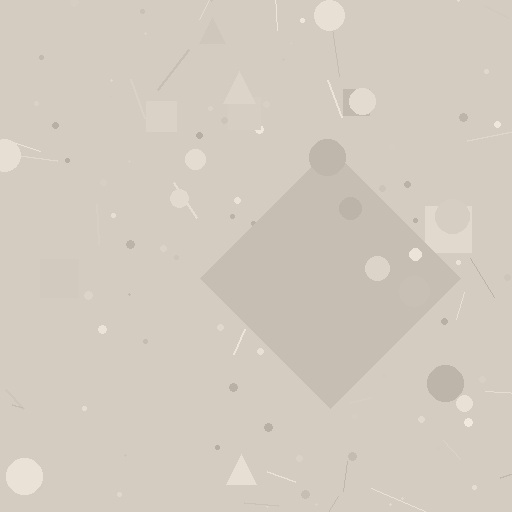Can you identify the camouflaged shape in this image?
The camouflaged shape is a diamond.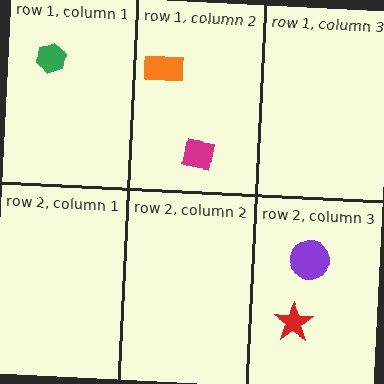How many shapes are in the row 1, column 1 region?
1.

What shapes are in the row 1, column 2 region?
The magenta square, the orange rectangle.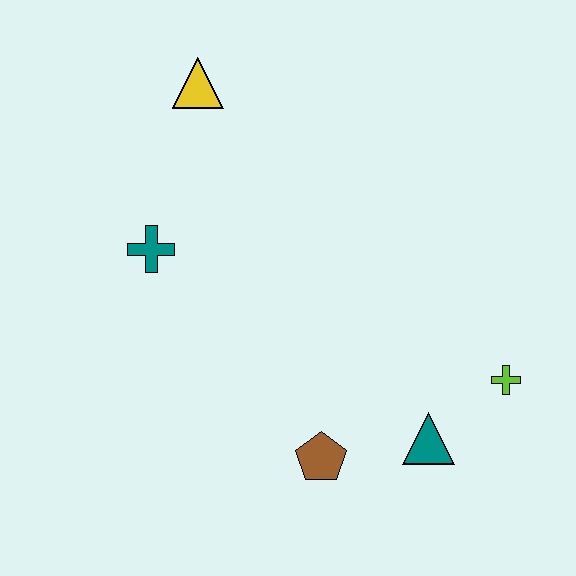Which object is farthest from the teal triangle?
The yellow triangle is farthest from the teal triangle.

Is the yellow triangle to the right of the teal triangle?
No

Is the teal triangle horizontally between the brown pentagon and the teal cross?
No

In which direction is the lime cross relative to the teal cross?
The lime cross is to the right of the teal cross.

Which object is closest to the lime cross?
The teal triangle is closest to the lime cross.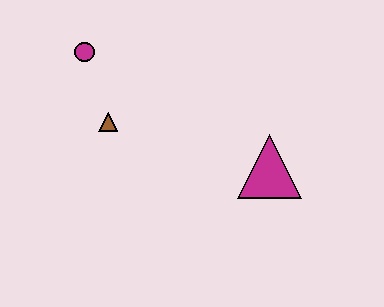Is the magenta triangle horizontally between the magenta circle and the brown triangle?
No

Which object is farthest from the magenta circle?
The magenta triangle is farthest from the magenta circle.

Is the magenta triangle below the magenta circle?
Yes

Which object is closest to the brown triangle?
The magenta circle is closest to the brown triangle.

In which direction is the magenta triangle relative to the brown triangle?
The magenta triangle is to the right of the brown triangle.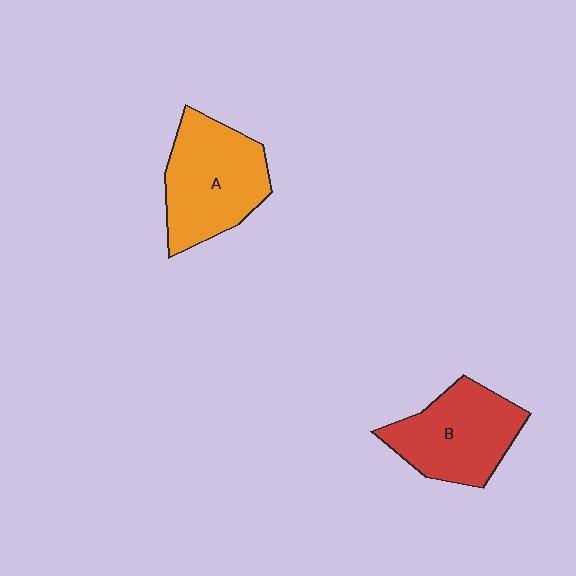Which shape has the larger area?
Shape A (orange).